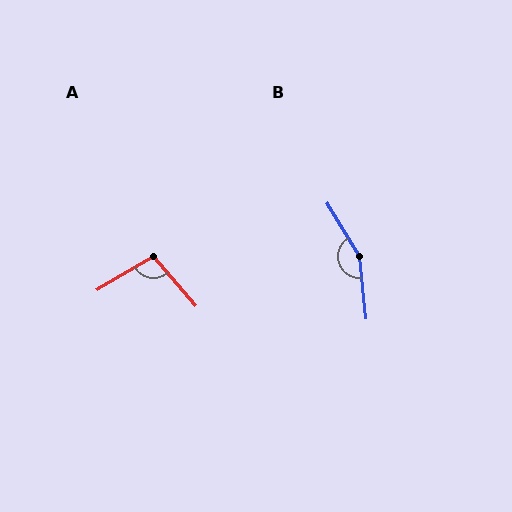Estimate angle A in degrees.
Approximately 100 degrees.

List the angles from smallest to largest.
A (100°), B (155°).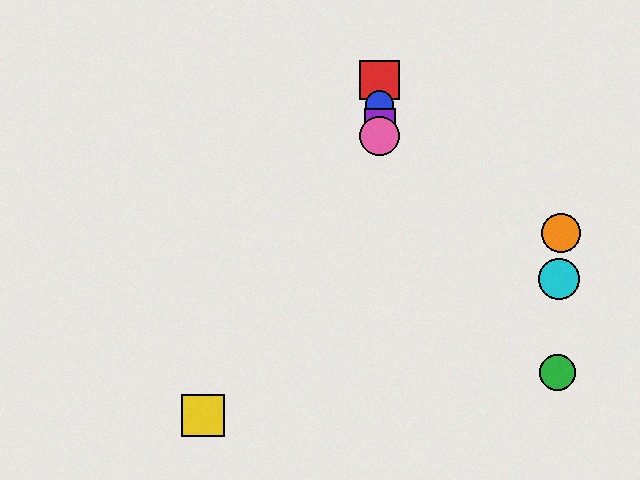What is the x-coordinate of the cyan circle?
The cyan circle is at x≈559.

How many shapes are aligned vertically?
4 shapes (the red square, the blue circle, the purple square, the pink circle) are aligned vertically.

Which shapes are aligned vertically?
The red square, the blue circle, the purple square, the pink circle are aligned vertically.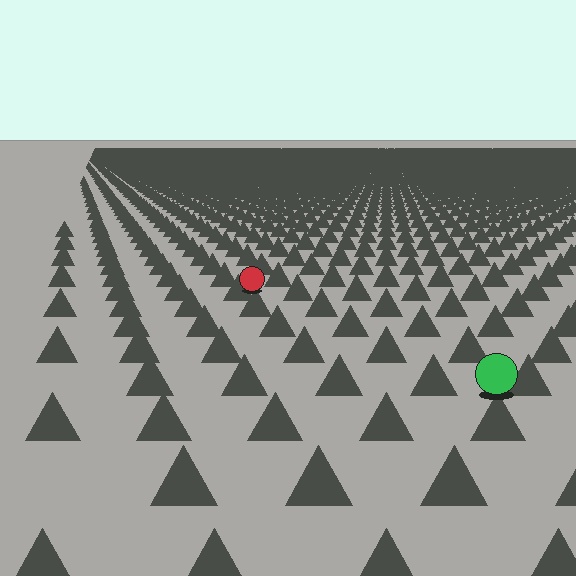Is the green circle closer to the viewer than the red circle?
Yes. The green circle is closer — you can tell from the texture gradient: the ground texture is coarser near it.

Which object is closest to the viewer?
The green circle is closest. The texture marks near it are larger and more spread out.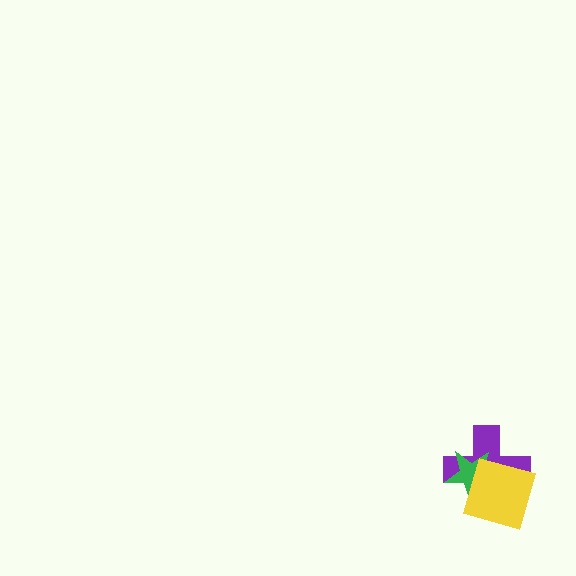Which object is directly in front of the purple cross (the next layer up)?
The green star is directly in front of the purple cross.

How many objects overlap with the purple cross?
2 objects overlap with the purple cross.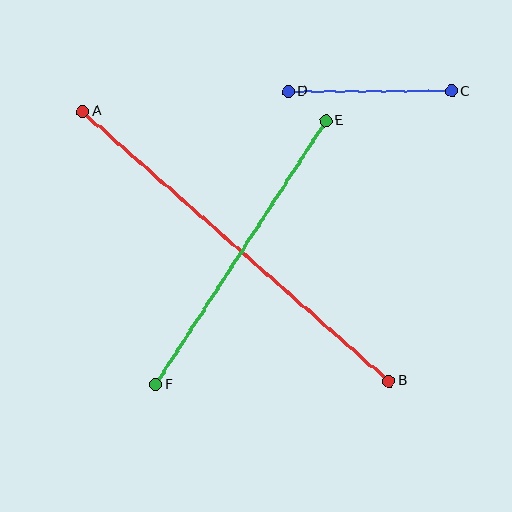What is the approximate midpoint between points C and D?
The midpoint is at approximately (370, 91) pixels.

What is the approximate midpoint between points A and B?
The midpoint is at approximately (236, 246) pixels.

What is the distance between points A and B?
The distance is approximately 408 pixels.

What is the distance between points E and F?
The distance is approximately 314 pixels.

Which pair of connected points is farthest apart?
Points A and B are farthest apart.